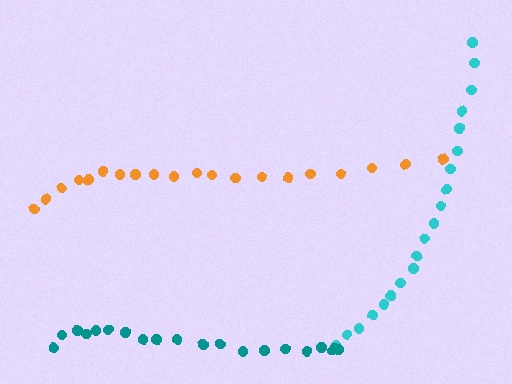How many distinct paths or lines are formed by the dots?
There are 3 distinct paths.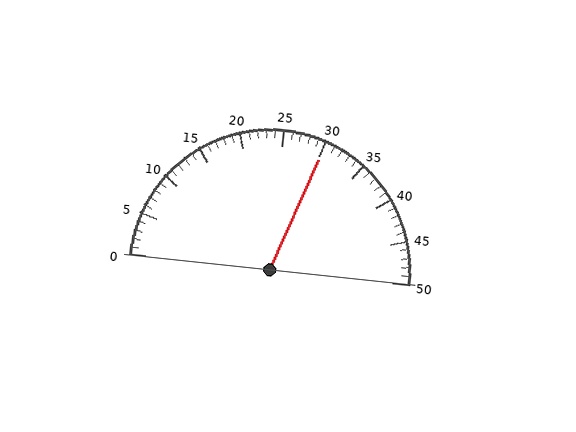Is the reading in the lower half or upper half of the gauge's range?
The reading is in the upper half of the range (0 to 50).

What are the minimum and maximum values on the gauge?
The gauge ranges from 0 to 50.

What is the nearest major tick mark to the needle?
The nearest major tick mark is 30.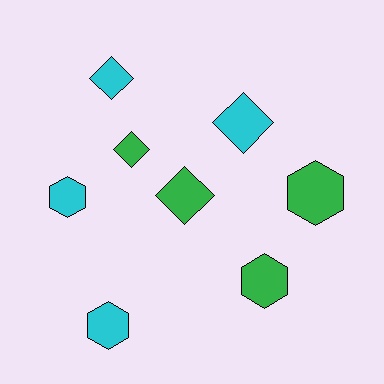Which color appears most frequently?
Green, with 4 objects.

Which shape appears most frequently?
Diamond, with 4 objects.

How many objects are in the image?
There are 8 objects.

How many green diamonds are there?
There are 2 green diamonds.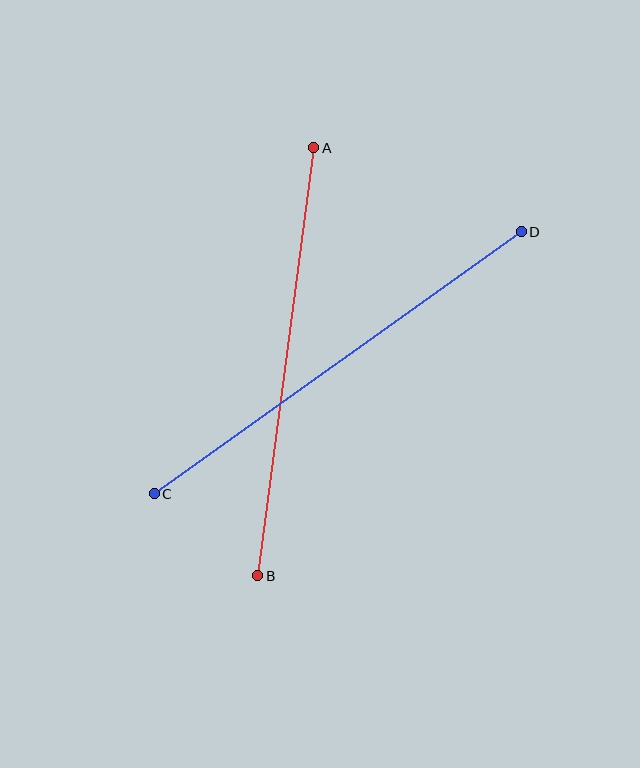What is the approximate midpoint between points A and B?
The midpoint is at approximately (286, 362) pixels.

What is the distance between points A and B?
The distance is approximately 432 pixels.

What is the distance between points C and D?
The distance is approximately 451 pixels.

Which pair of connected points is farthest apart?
Points C and D are farthest apart.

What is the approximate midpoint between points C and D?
The midpoint is at approximately (338, 363) pixels.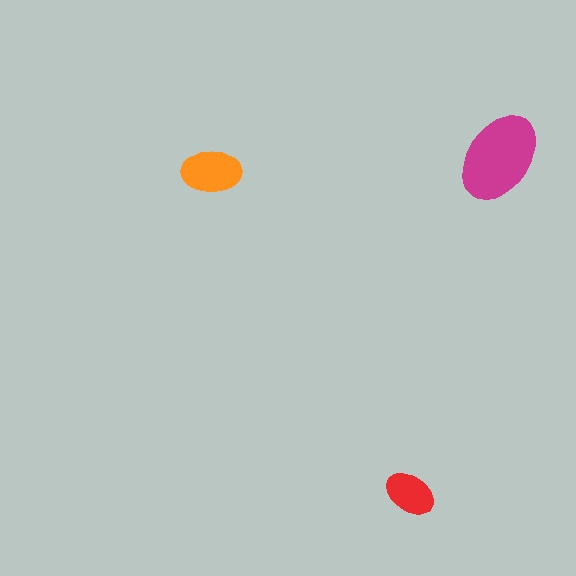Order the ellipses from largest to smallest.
the magenta one, the orange one, the red one.